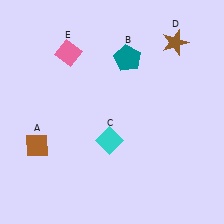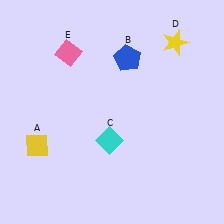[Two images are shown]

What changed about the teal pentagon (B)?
In Image 1, B is teal. In Image 2, it changed to blue.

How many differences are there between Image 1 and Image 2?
There are 3 differences between the two images.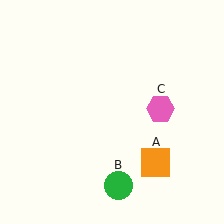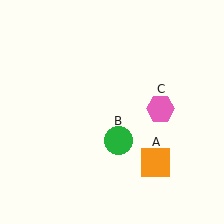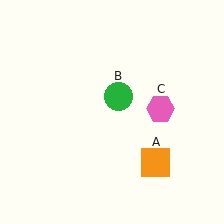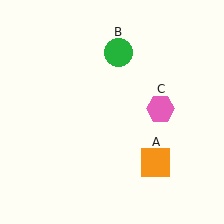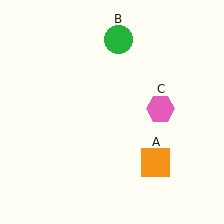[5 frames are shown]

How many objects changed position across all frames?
1 object changed position: green circle (object B).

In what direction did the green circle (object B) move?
The green circle (object B) moved up.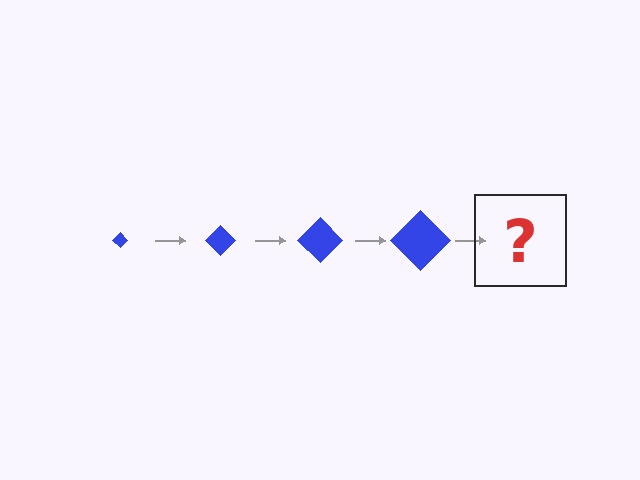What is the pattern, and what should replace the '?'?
The pattern is that the diamond gets progressively larger each step. The '?' should be a blue diamond, larger than the previous one.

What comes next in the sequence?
The next element should be a blue diamond, larger than the previous one.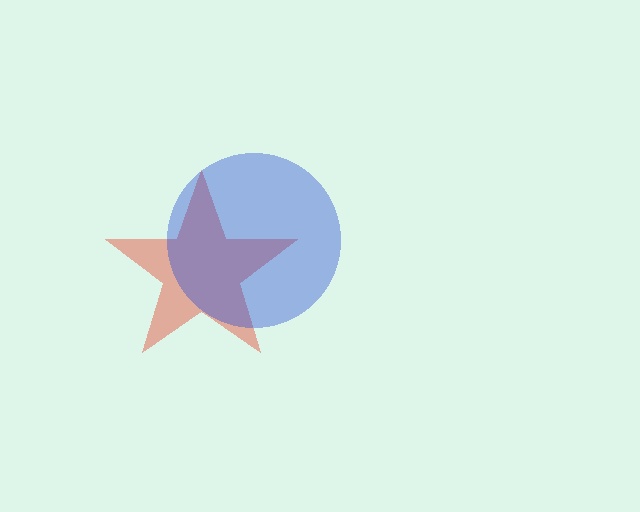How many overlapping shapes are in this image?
There are 2 overlapping shapes in the image.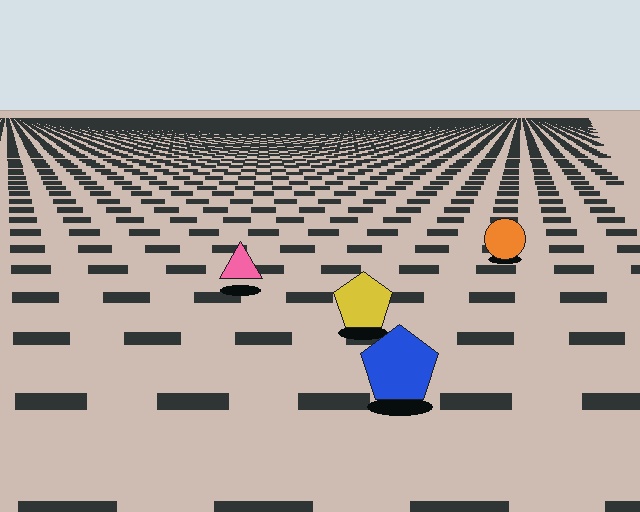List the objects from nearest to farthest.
From nearest to farthest: the blue pentagon, the yellow pentagon, the pink triangle, the orange circle.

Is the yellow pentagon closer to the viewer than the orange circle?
Yes. The yellow pentagon is closer — you can tell from the texture gradient: the ground texture is coarser near it.